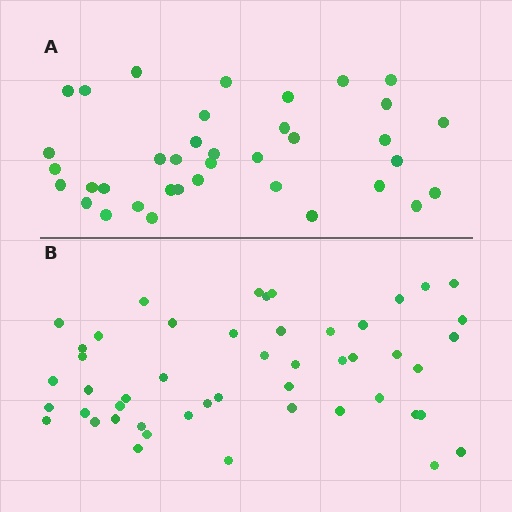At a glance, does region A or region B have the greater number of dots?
Region B (the bottom region) has more dots.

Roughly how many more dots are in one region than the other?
Region B has roughly 12 or so more dots than region A.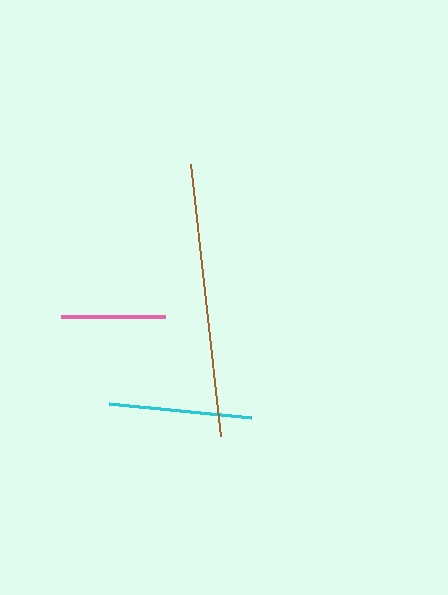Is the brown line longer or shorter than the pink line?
The brown line is longer than the pink line.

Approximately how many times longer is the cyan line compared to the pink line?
The cyan line is approximately 1.4 times the length of the pink line.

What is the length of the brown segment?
The brown segment is approximately 274 pixels long.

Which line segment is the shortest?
The pink line is the shortest at approximately 104 pixels.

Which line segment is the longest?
The brown line is the longest at approximately 274 pixels.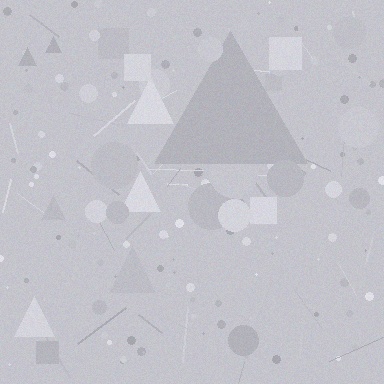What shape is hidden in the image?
A triangle is hidden in the image.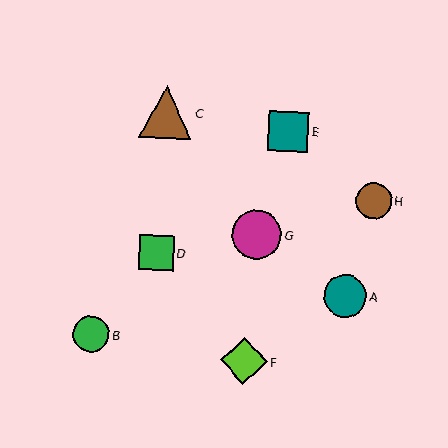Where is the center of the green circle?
The center of the green circle is at (91, 334).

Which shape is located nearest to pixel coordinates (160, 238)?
The green square (labeled D) at (156, 253) is nearest to that location.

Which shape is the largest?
The brown triangle (labeled C) is the largest.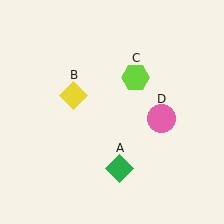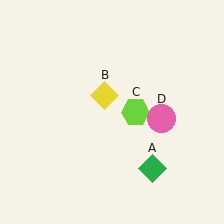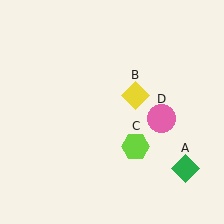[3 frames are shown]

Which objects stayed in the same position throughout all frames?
Pink circle (object D) remained stationary.